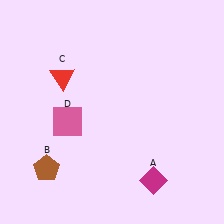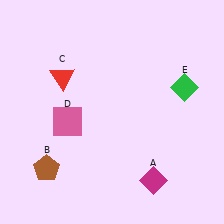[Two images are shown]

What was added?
A green diamond (E) was added in Image 2.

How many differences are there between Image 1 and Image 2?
There is 1 difference between the two images.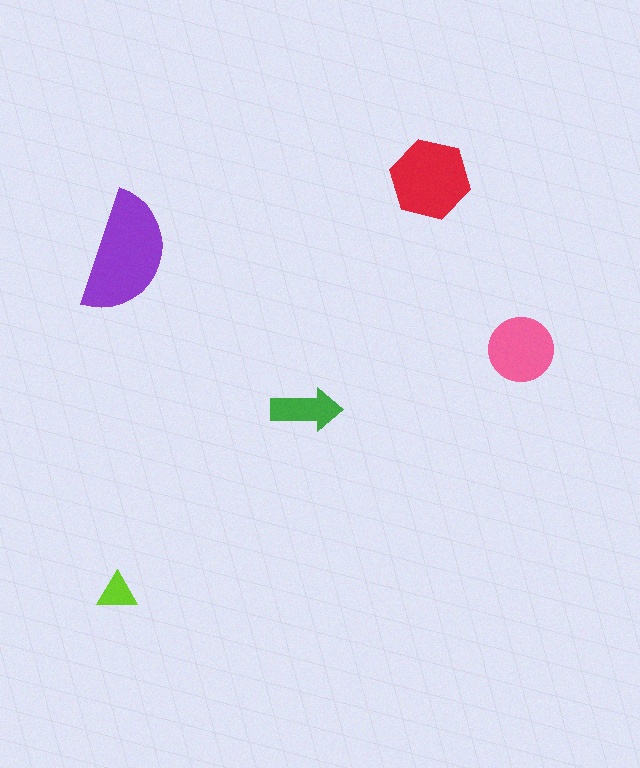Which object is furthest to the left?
The lime triangle is leftmost.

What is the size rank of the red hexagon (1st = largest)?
2nd.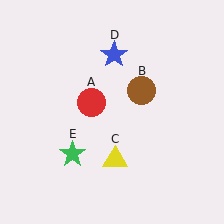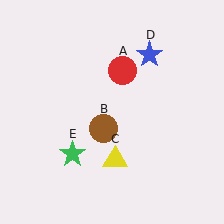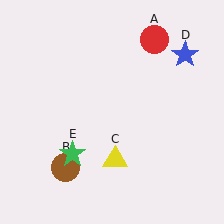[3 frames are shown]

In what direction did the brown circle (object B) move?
The brown circle (object B) moved down and to the left.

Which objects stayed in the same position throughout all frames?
Yellow triangle (object C) and green star (object E) remained stationary.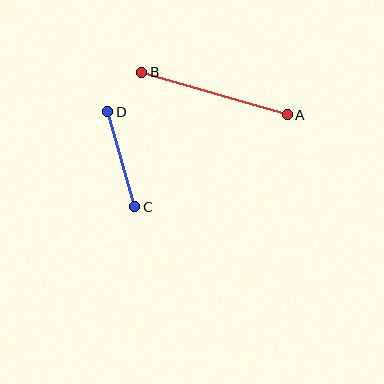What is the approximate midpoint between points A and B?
The midpoint is at approximately (214, 94) pixels.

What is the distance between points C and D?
The distance is approximately 99 pixels.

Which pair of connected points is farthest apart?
Points A and B are farthest apart.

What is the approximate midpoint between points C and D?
The midpoint is at approximately (121, 159) pixels.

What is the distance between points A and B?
The distance is approximately 151 pixels.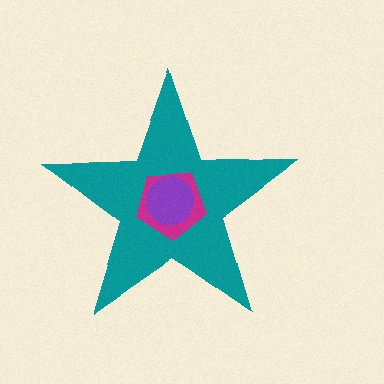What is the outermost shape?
The teal star.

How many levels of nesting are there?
3.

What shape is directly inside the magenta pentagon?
The purple circle.